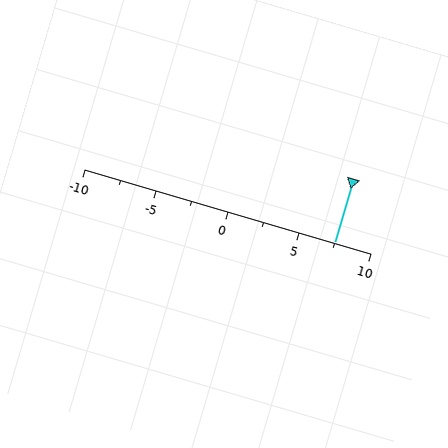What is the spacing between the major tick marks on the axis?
The major ticks are spaced 5 apart.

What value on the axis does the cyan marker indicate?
The marker indicates approximately 7.5.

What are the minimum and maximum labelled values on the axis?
The axis runs from -10 to 10.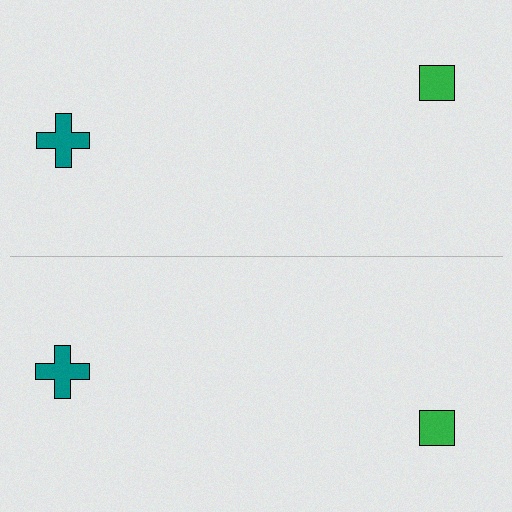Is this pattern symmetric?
Yes, this pattern has bilateral (reflection) symmetry.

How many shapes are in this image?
There are 4 shapes in this image.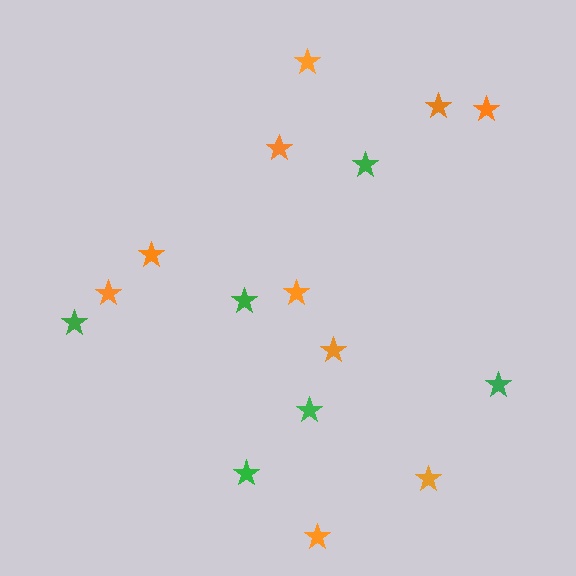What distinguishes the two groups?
There are 2 groups: one group of orange stars (10) and one group of green stars (6).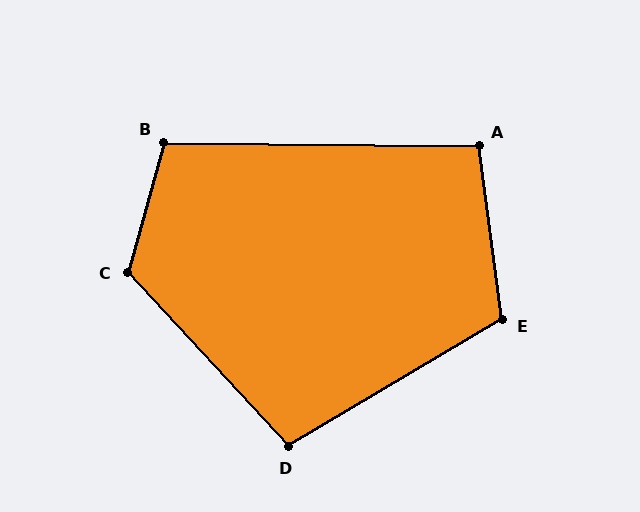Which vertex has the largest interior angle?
C, at approximately 122 degrees.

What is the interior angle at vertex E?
Approximately 113 degrees (obtuse).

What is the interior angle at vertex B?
Approximately 105 degrees (obtuse).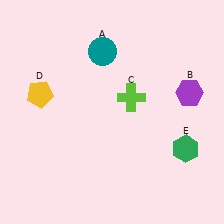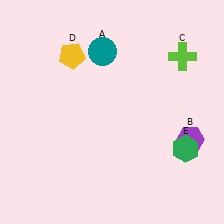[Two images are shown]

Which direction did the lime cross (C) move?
The lime cross (C) moved right.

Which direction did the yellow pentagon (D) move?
The yellow pentagon (D) moved up.